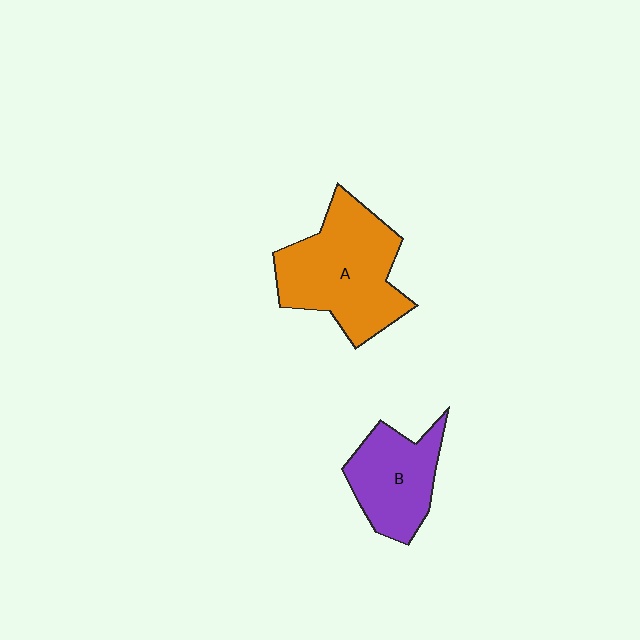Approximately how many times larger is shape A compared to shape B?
Approximately 1.5 times.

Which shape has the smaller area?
Shape B (purple).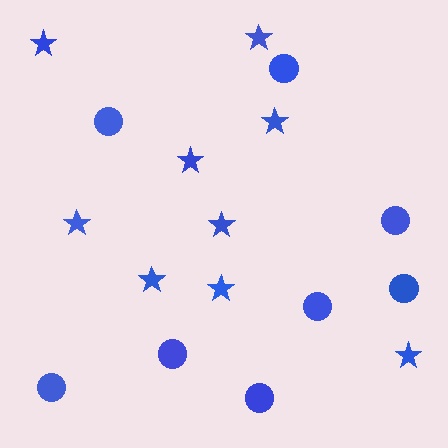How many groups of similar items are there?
There are 2 groups: one group of stars (9) and one group of circles (8).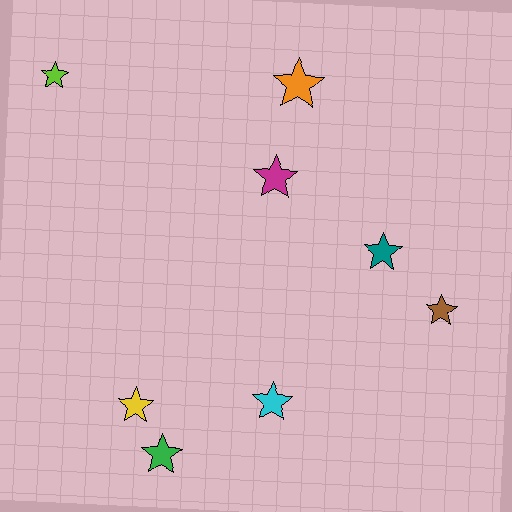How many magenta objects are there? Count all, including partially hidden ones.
There is 1 magenta object.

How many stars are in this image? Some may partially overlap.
There are 8 stars.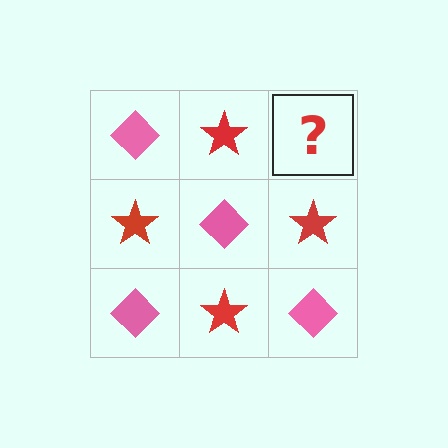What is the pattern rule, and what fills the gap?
The rule is that it alternates pink diamond and red star in a checkerboard pattern. The gap should be filled with a pink diamond.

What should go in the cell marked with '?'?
The missing cell should contain a pink diamond.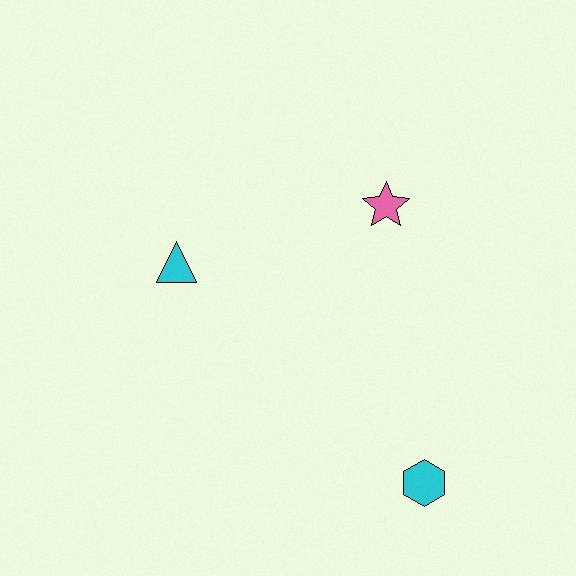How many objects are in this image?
There are 3 objects.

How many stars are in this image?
There is 1 star.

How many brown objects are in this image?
There are no brown objects.